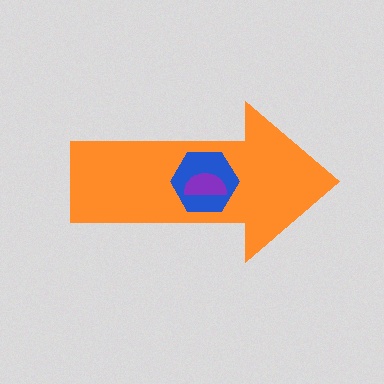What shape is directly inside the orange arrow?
The blue hexagon.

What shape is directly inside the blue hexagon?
The purple semicircle.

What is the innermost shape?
The purple semicircle.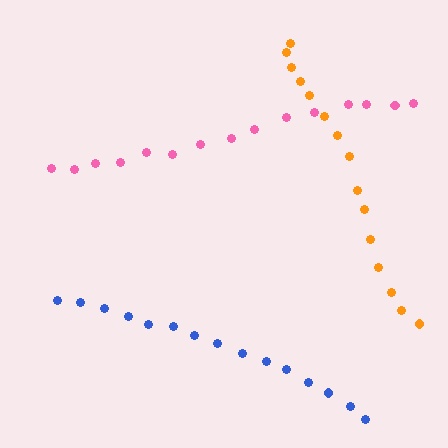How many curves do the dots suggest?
There are 3 distinct paths.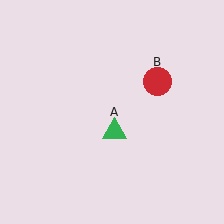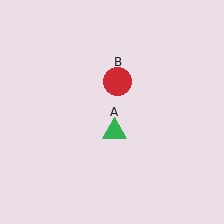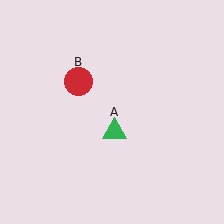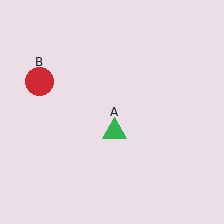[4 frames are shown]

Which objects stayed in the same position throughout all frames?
Green triangle (object A) remained stationary.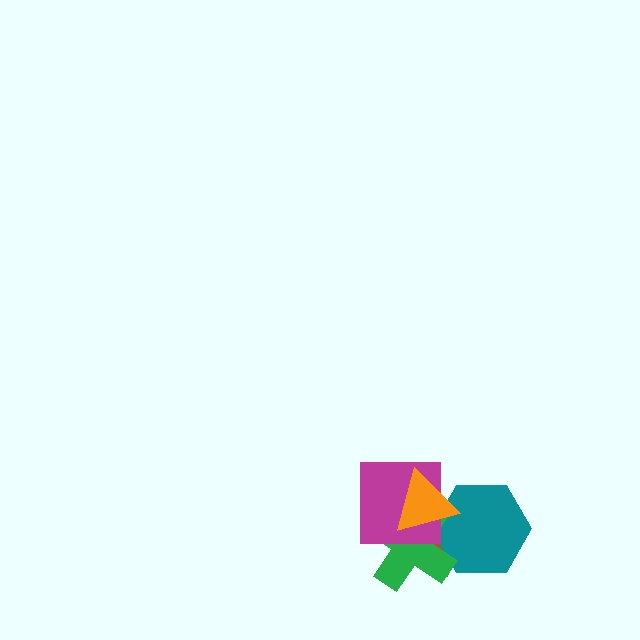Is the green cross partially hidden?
Yes, it is partially covered by another shape.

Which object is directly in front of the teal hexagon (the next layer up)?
The green cross is directly in front of the teal hexagon.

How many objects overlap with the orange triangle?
4 objects overlap with the orange triangle.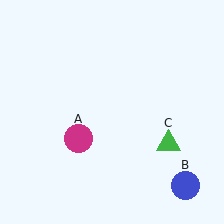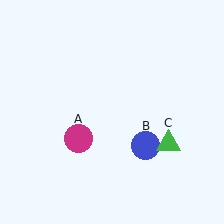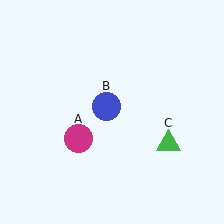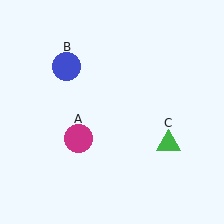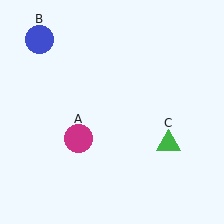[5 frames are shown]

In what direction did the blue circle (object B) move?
The blue circle (object B) moved up and to the left.